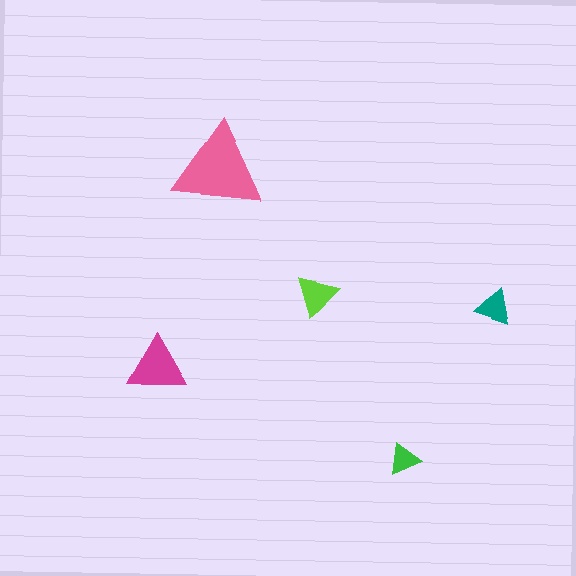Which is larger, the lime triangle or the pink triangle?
The pink one.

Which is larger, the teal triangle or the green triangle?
The teal one.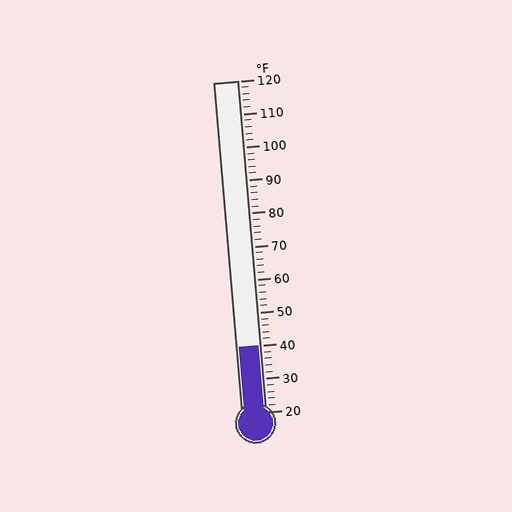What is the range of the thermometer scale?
The thermometer scale ranges from 20°F to 120°F.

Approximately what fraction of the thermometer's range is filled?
The thermometer is filled to approximately 20% of its range.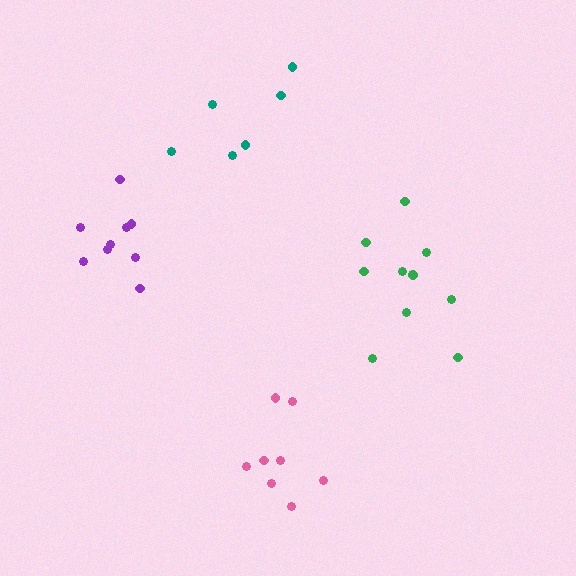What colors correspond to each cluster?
The clusters are colored: pink, green, teal, purple.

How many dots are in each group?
Group 1: 8 dots, Group 2: 11 dots, Group 3: 6 dots, Group 4: 9 dots (34 total).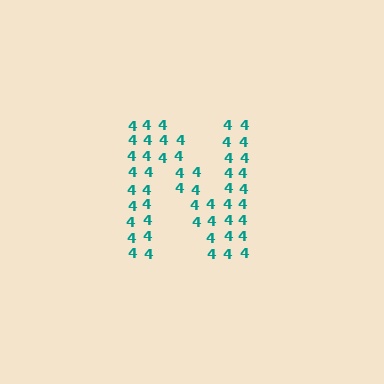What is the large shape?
The large shape is the letter N.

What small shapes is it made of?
It is made of small digit 4's.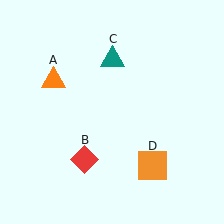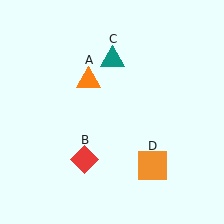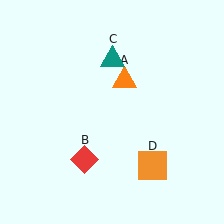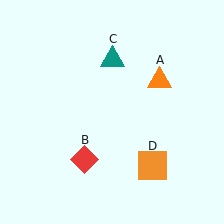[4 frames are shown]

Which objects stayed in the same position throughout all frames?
Red diamond (object B) and teal triangle (object C) and orange square (object D) remained stationary.